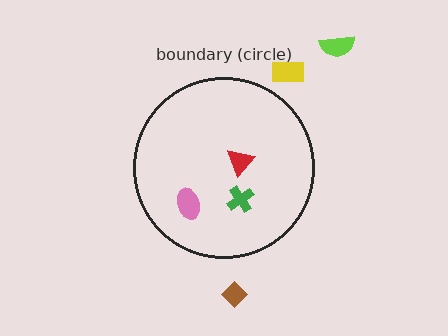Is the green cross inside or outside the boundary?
Inside.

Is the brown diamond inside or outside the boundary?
Outside.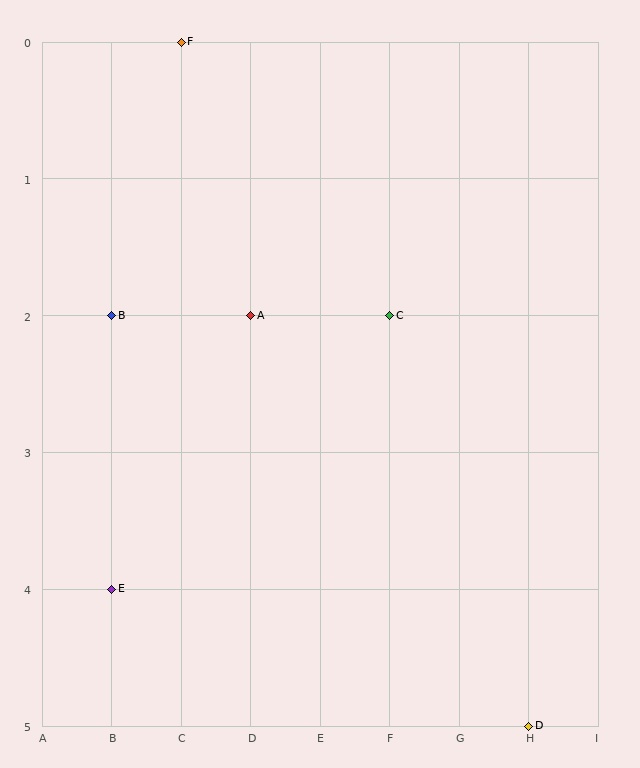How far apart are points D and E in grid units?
Points D and E are 6 columns and 1 row apart (about 6.1 grid units diagonally).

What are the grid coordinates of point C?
Point C is at grid coordinates (F, 2).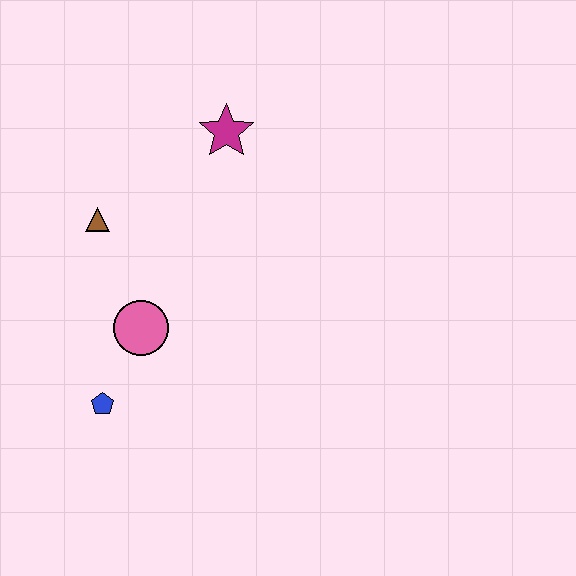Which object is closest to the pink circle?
The blue pentagon is closest to the pink circle.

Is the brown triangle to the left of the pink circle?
Yes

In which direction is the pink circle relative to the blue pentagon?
The pink circle is above the blue pentagon.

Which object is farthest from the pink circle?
The magenta star is farthest from the pink circle.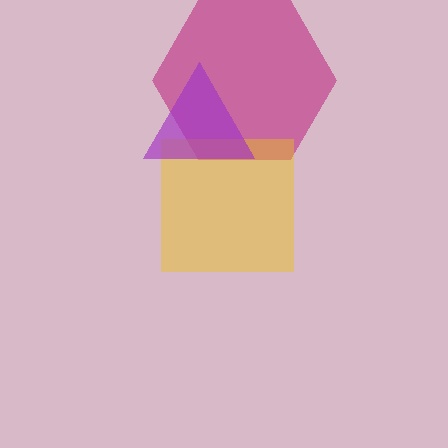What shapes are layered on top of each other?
The layered shapes are: a magenta hexagon, a yellow square, a purple triangle.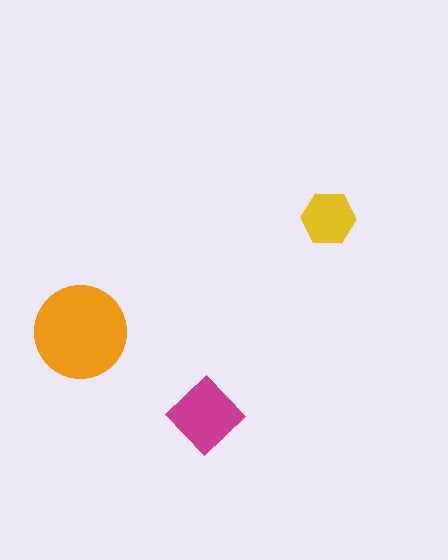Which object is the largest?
The orange circle.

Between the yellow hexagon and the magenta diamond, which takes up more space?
The magenta diamond.